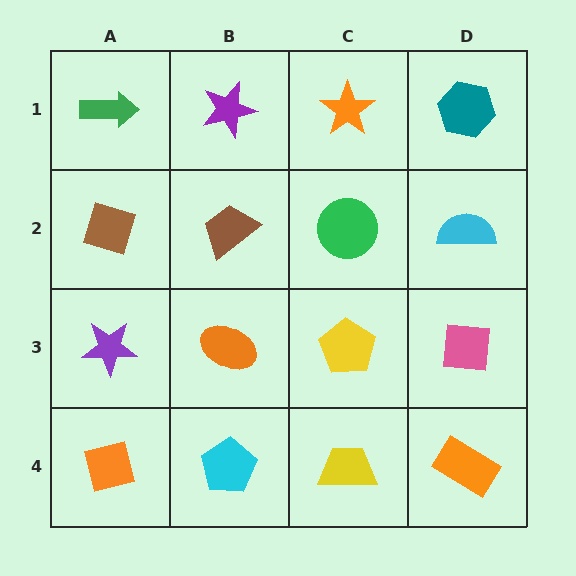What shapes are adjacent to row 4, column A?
A purple star (row 3, column A), a cyan pentagon (row 4, column B).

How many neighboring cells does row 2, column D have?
3.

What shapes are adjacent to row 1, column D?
A cyan semicircle (row 2, column D), an orange star (row 1, column C).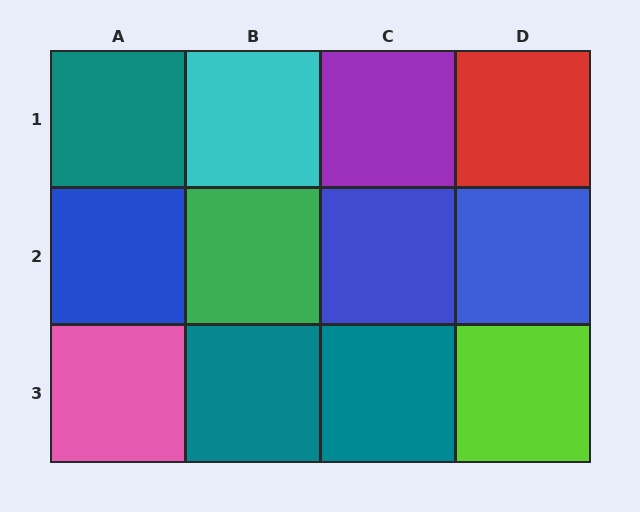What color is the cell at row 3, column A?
Pink.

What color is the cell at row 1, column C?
Purple.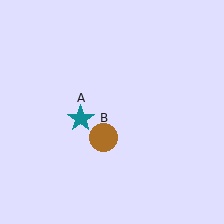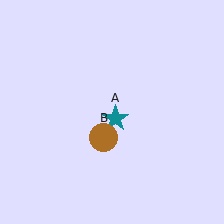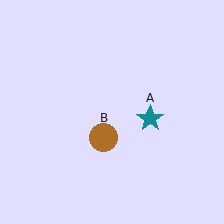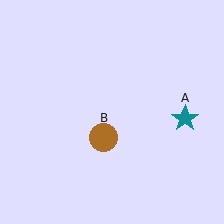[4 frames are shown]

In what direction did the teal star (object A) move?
The teal star (object A) moved right.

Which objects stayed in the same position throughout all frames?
Brown circle (object B) remained stationary.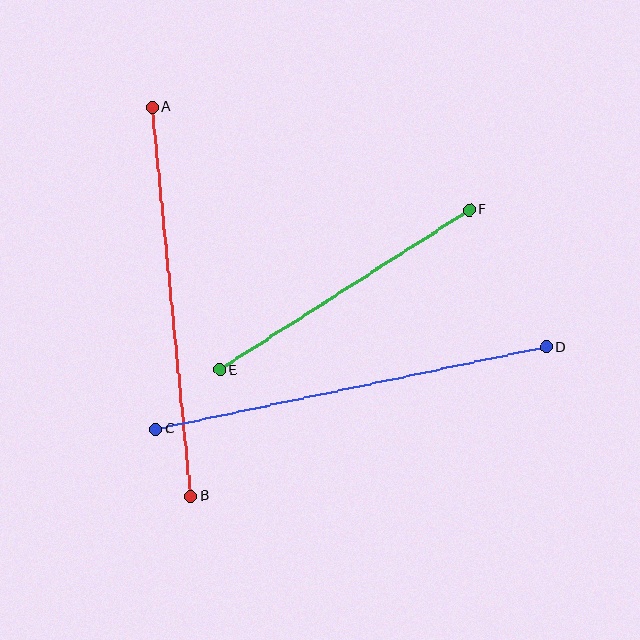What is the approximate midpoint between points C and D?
The midpoint is at approximately (351, 388) pixels.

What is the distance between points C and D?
The distance is approximately 399 pixels.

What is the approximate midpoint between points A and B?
The midpoint is at approximately (172, 301) pixels.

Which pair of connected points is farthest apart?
Points C and D are farthest apart.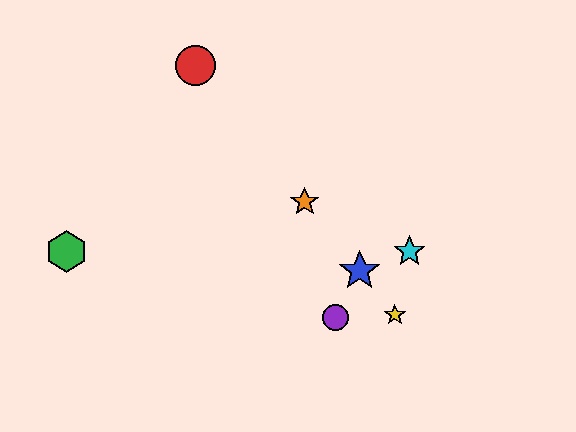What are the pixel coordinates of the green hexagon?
The green hexagon is at (66, 251).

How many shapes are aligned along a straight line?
4 shapes (the red circle, the blue star, the yellow star, the orange star) are aligned along a straight line.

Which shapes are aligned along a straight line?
The red circle, the blue star, the yellow star, the orange star are aligned along a straight line.